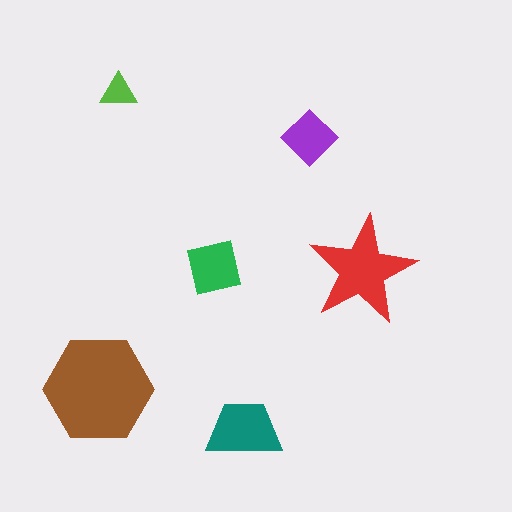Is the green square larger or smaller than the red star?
Smaller.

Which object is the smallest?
The lime triangle.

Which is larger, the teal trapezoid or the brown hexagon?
The brown hexagon.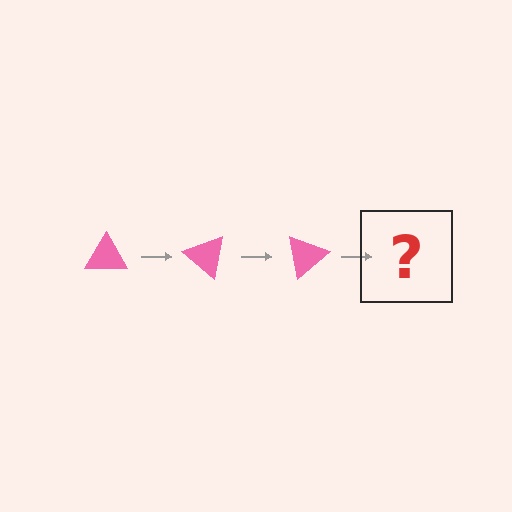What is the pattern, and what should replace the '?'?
The pattern is that the triangle rotates 40 degrees each step. The '?' should be a pink triangle rotated 120 degrees.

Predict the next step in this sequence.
The next step is a pink triangle rotated 120 degrees.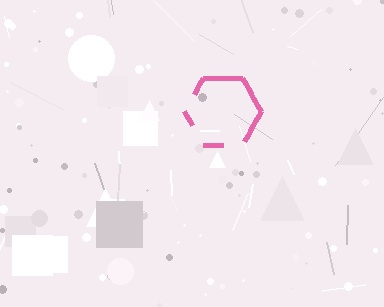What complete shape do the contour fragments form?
The contour fragments form a hexagon.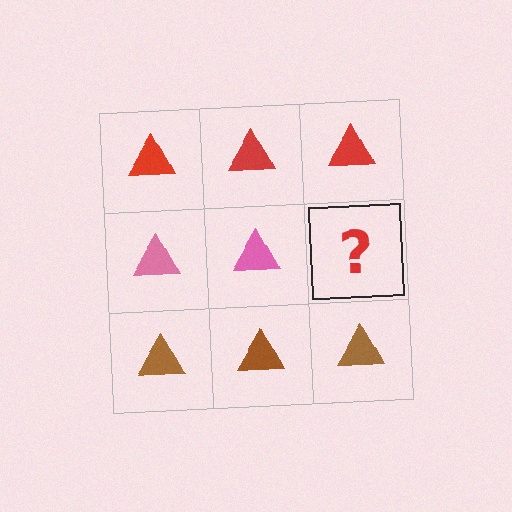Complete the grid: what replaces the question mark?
The question mark should be replaced with a pink triangle.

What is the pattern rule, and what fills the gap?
The rule is that each row has a consistent color. The gap should be filled with a pink triangle.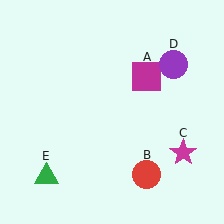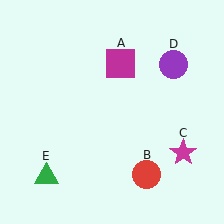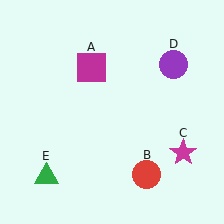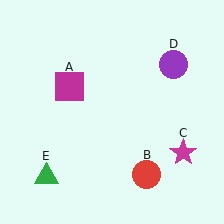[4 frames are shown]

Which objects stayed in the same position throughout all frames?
Red circle (object B) and magenta star (object C) and purple circle (object D) and green triangle (object E) remained stationary.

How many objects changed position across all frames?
1 object changed position: magenta square (object A).